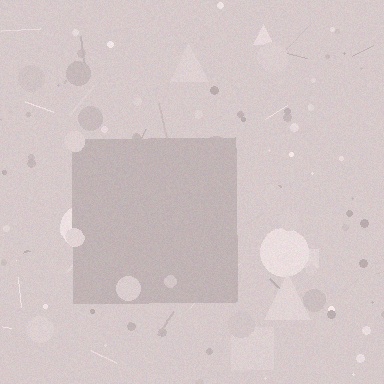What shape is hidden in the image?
A square is hidden in the image.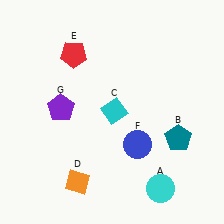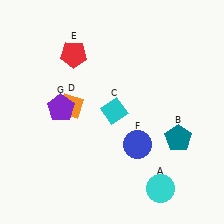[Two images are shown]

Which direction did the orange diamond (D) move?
The orange diamond (D) moved up.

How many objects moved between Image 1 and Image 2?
1 object moved between the two images.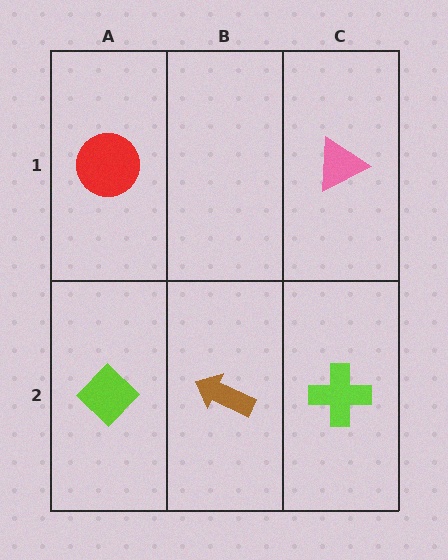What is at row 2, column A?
A lime diamond.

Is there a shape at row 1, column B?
No, that cell is empty.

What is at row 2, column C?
A lime cross.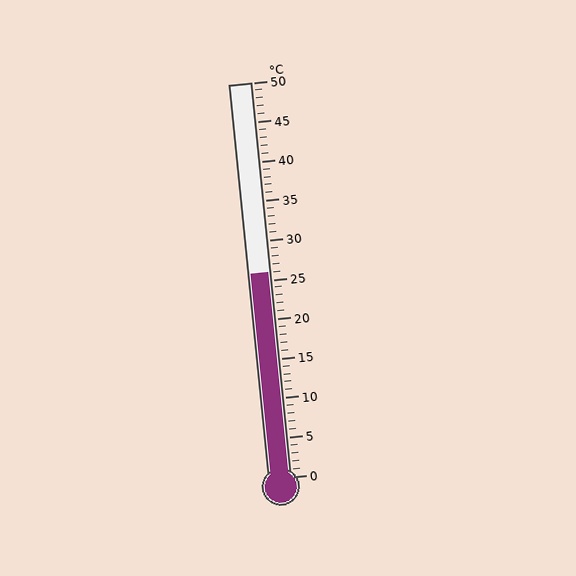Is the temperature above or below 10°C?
The temperature is above 10°C.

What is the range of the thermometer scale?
The thermometer scale ranges from 0°C to 50°C.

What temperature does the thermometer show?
The thermometer shows approximately 26°C.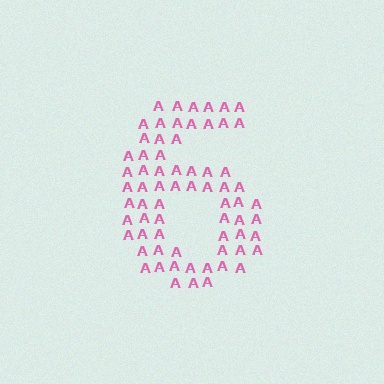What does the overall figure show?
The overall figure shows the digit 6.